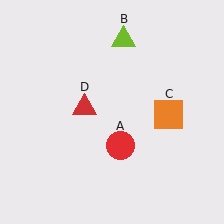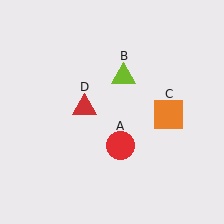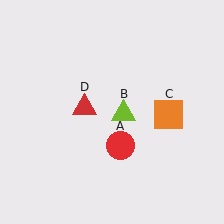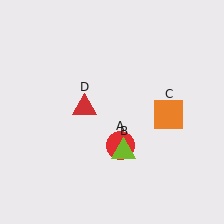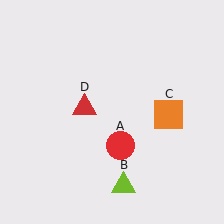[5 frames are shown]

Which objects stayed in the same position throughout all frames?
Red circle (object A) and orange square (object C) and red triangle (object D) remained stationary.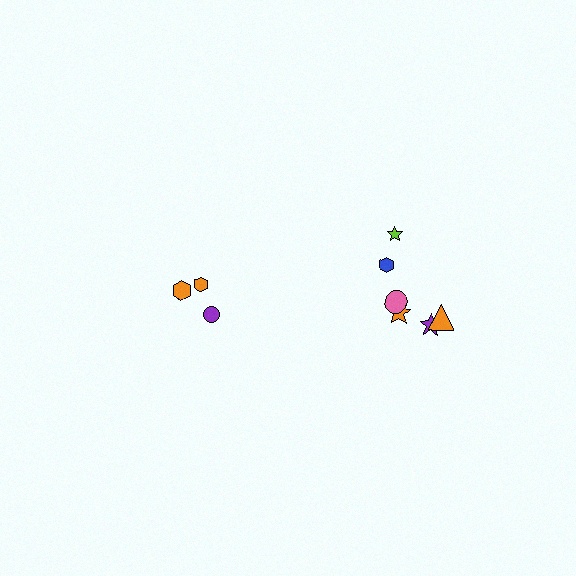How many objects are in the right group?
There are 6 objects.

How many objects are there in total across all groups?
There are 9 objects.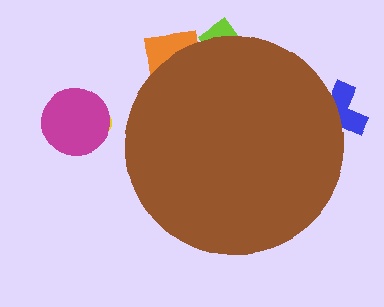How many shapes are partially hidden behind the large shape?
3 shapes are partially hidden.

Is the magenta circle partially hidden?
No, the magenta circle is fully visible.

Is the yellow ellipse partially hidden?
No, the yellow ellipse is fully visible.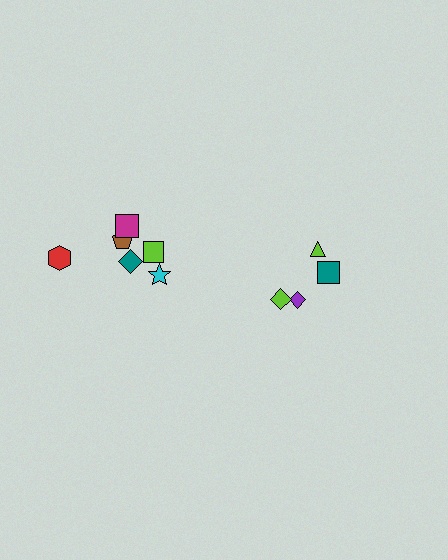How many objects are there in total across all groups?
There are 10 objects.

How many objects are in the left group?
There are 6 objects.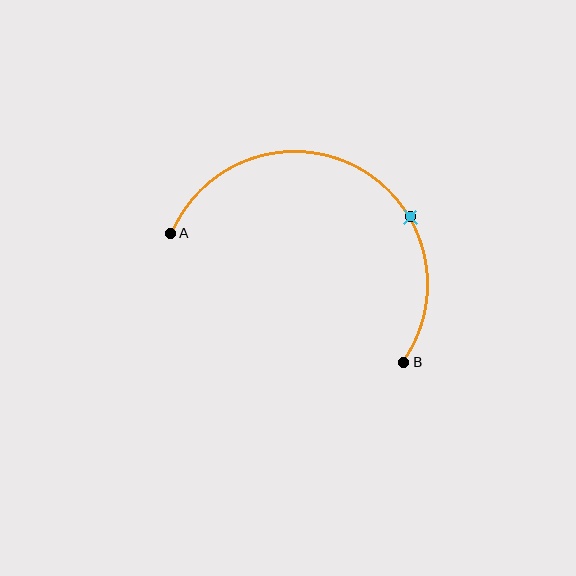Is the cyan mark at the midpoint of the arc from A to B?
No. The cyan mark lies on the arc but is closer to endpoint B. The arc midpoint would be at the point on the curve equidistant along the arc from both A and B.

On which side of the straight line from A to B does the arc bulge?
The arc bulges above the straight line connecting A and B.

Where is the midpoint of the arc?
The arc midpoint is the point on the curve farthest from the straight line joining A and B. It sits above that line.